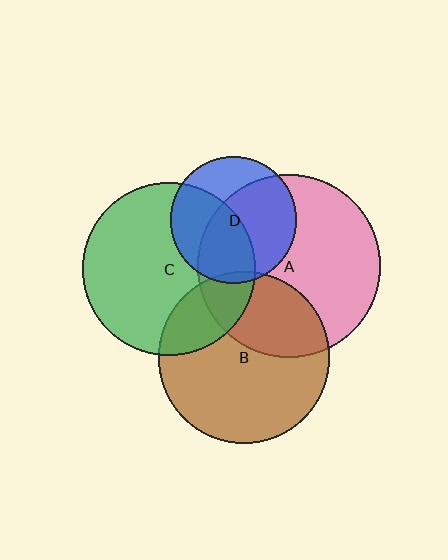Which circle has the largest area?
Circle A (pink).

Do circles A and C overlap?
Yes.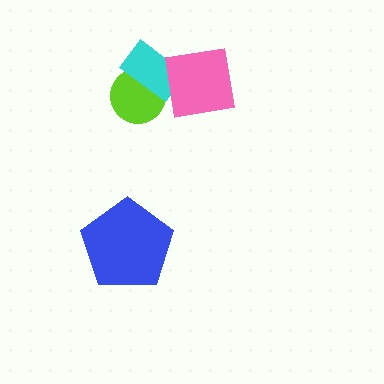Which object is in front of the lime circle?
The cyan rectangle is in front of the lime circle.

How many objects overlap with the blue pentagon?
0 objects overlap with the blue pentagon.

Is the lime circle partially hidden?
Yes, it is partially covered by another shape.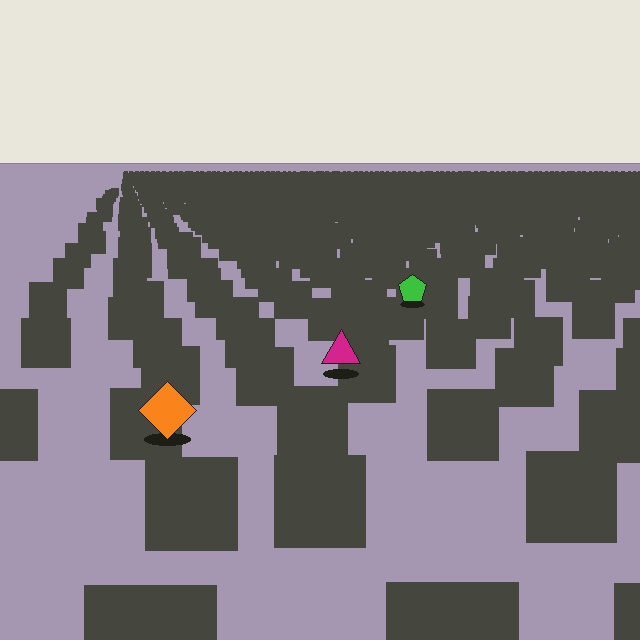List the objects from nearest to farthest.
From nearest to farthest: the orange diamond, the magenta triangle, the green pentagon.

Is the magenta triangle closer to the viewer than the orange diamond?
No. The orange diamond is closer — you can tell from the texture gradient: the ground texture is coarser near it.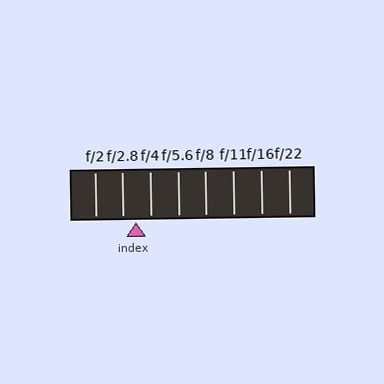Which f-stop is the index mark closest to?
The index mark is closest to f/2.8.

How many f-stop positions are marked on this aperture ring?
There are 8 f-stop positions marked.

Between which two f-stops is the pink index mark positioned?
The index mark is between f/2.8 and f/4.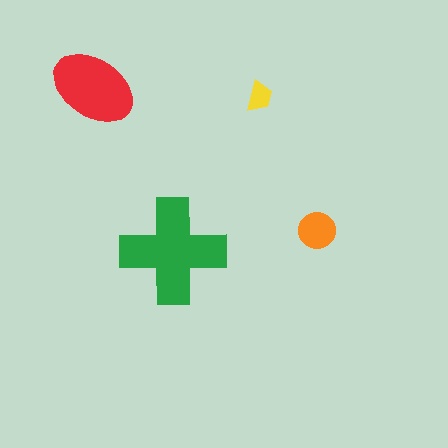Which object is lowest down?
The green cross is bottommost.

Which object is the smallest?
The yellow trapezoid.